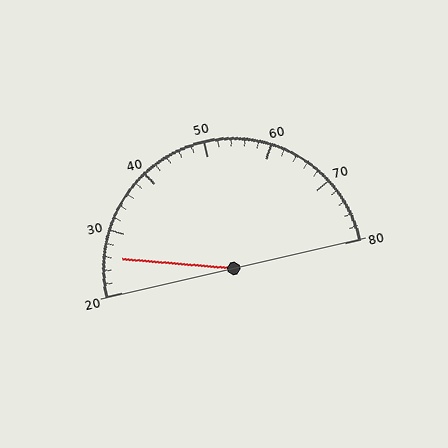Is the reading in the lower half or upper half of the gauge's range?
The reading is in the lower half of the range (20 to 80).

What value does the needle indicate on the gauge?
The needle indicates approximately 26.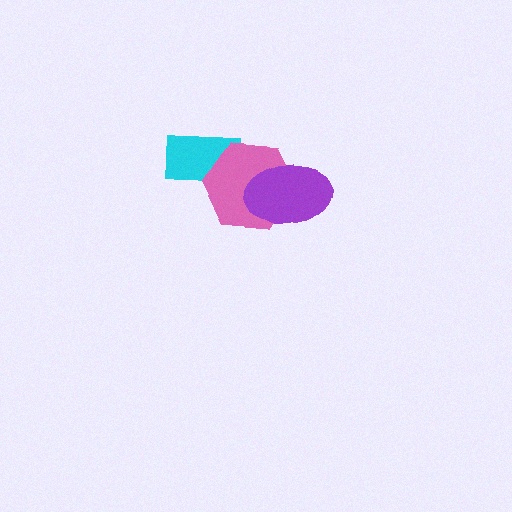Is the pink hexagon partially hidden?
Yes, it is partially covered by another shape.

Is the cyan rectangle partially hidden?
Yes, it is partially covered by another shape.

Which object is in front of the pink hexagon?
The purple ellipse is in front of the pink hexagon.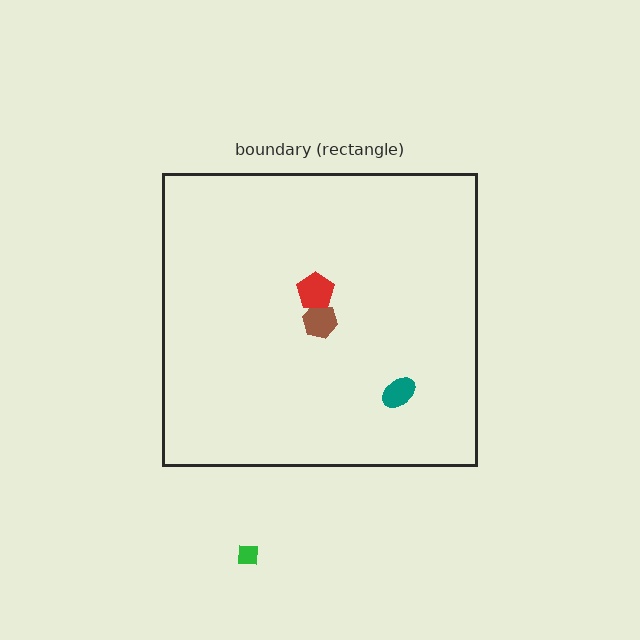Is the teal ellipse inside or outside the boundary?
Inside.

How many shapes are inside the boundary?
3 inside, 1 outside.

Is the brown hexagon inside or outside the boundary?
Inside.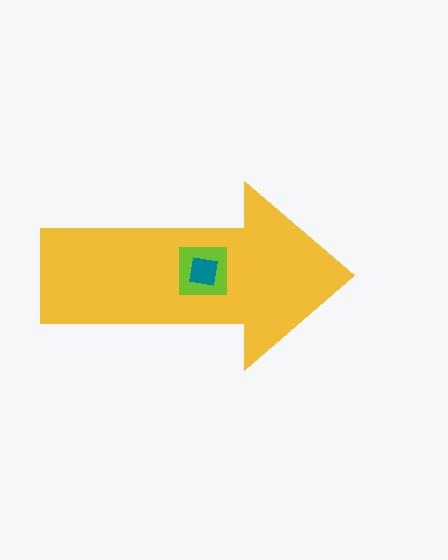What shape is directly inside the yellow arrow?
The lime square.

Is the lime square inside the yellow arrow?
Yes.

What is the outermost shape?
The yellow arrow.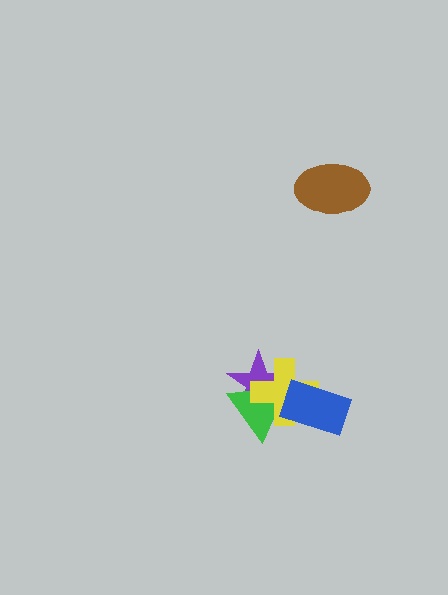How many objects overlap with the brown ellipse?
0 objects overlap with the brown ellipse.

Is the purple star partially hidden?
Yes, it is partially covered by another shape.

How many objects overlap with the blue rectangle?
2 objects overlap with the blue rectangle.